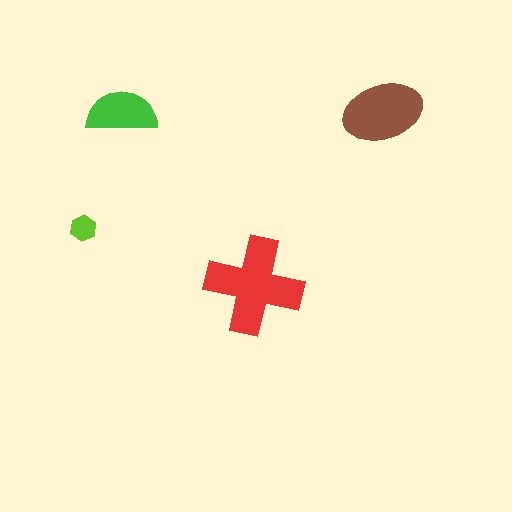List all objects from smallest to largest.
The lime hexagon, the green semicircle, the brown ellipse, the red cross.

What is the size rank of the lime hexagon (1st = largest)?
4th.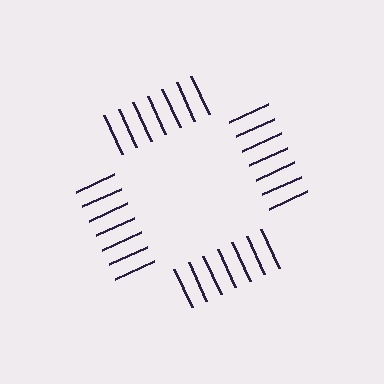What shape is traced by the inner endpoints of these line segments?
An illusory square — the line segments terminate on its edges but no continuous stroke is drawn.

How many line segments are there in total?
28 — 7 along each of the 4 edges.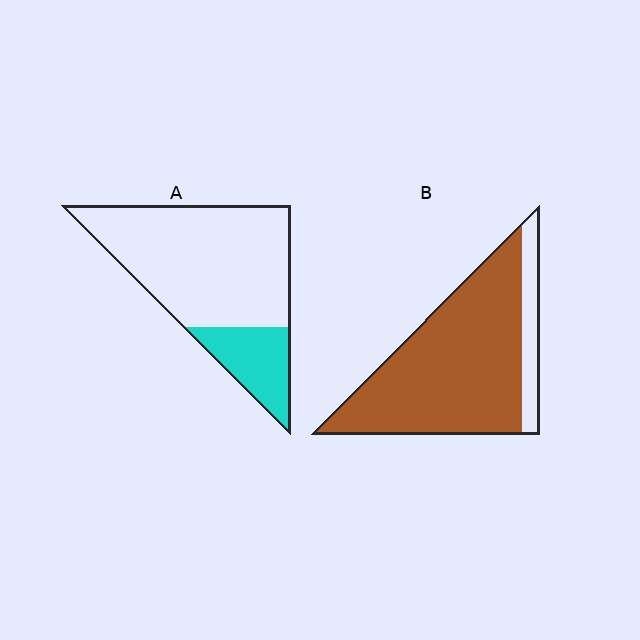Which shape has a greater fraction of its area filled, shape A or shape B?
Shape B.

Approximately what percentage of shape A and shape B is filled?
A is approximately 20% and B is approximately 85%.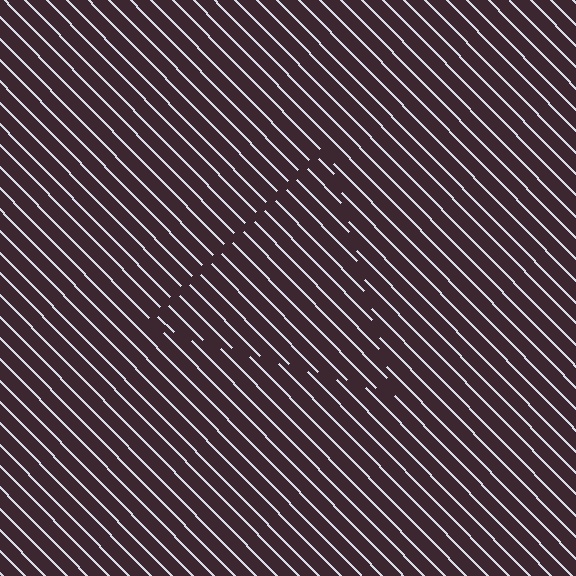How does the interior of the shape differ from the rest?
The interior of the shape contains the same grating, shifted by half a period — the contour is defined by the phase discontinuity where line-ends from the inner and outer gratings abut.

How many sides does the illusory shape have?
3 sides — the line-ends trace a triangle.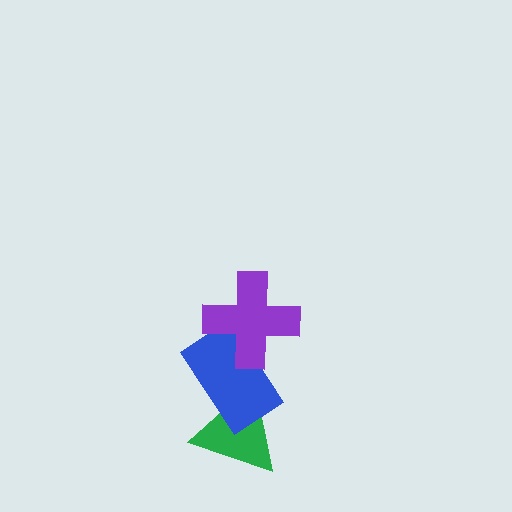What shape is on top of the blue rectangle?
The purple cross is on top of the blue rectangle.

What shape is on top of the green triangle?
The blue rectangle is on top of the green triangle.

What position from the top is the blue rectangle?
The blue rectangle is 2nd from the top.